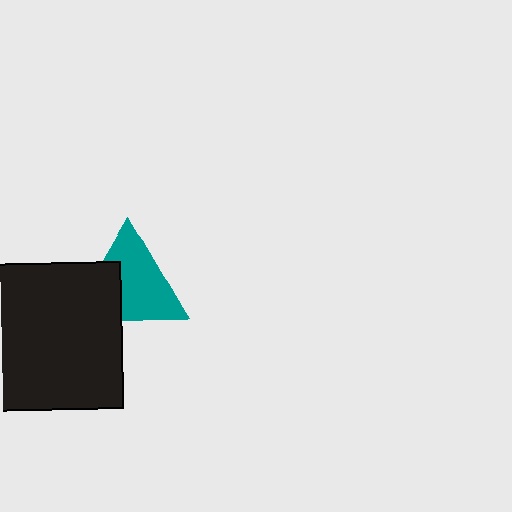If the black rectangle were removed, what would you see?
You would see the complete teal triangle.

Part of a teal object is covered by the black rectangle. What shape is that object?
It is a triangle.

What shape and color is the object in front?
The object in front is a black rectangle.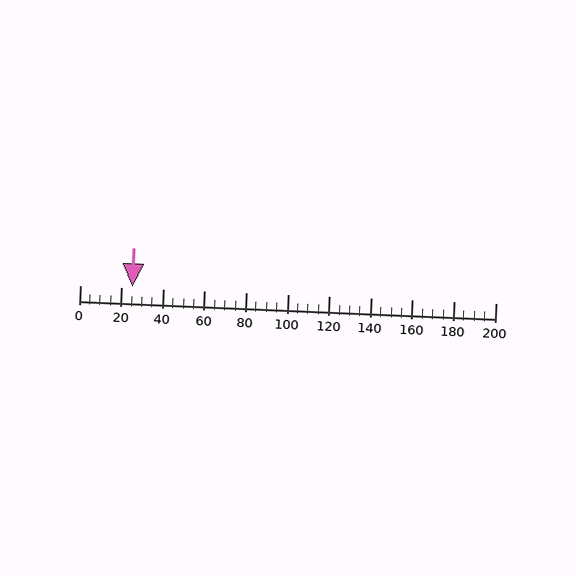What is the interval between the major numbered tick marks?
The major tick marks are spaced 20 units apart.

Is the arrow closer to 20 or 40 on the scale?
The arrow is closer to 20.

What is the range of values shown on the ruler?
The ruler shows values from 0 to 200.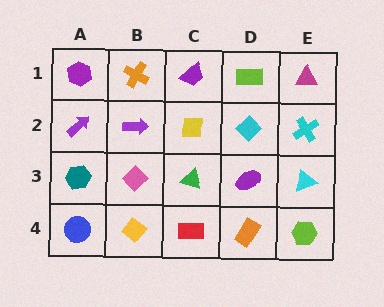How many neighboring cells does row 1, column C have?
3.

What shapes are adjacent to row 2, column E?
A magenta triangle (row 1, column E), a cyan triangle (row 3, column E), a cyan diamond (row 2, column D).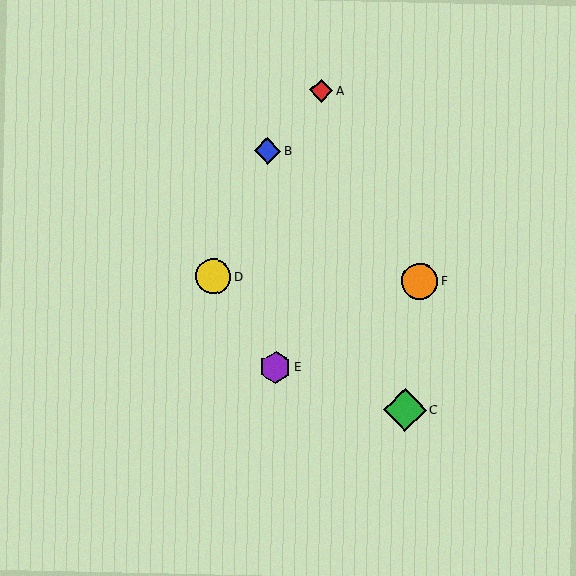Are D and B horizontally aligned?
No, D is at y≈277 and B is at y≈151.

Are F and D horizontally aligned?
Yes, both are at y≈281.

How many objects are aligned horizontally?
2 objects (D, F) are aligned horizontally.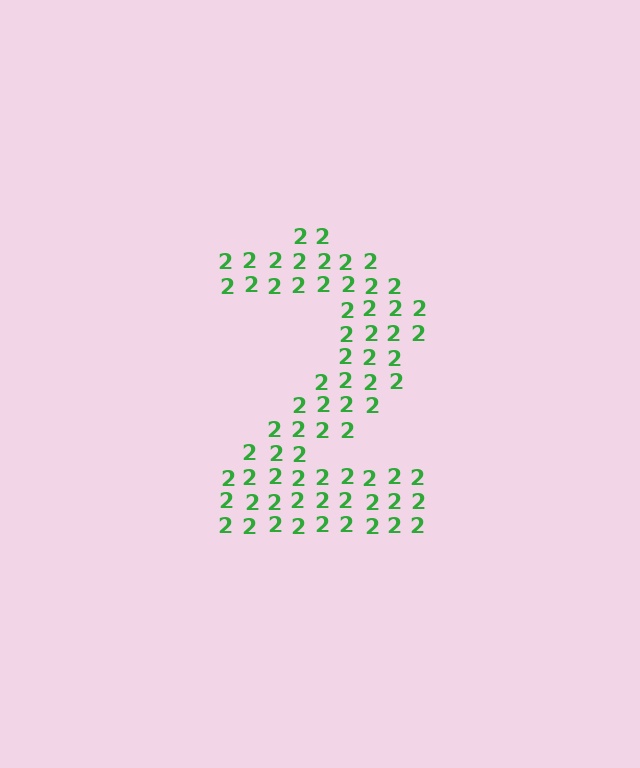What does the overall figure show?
The overall figure shows the digit 2.